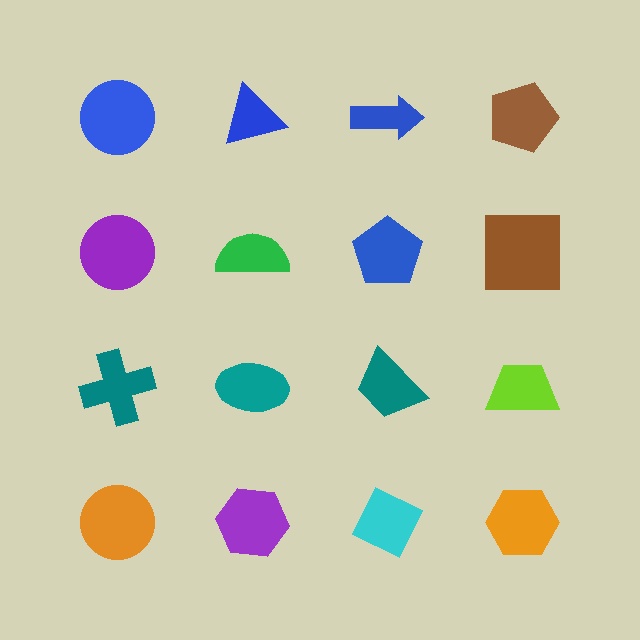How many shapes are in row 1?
4 shapes.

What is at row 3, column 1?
A teal cross.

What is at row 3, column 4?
A lime trapezoid.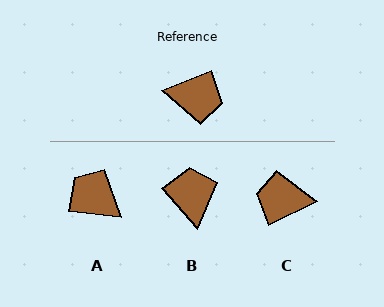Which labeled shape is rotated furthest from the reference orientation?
C, about 176 degrees away.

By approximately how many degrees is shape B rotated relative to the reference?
Approximately 108 degrees counter-clockwise.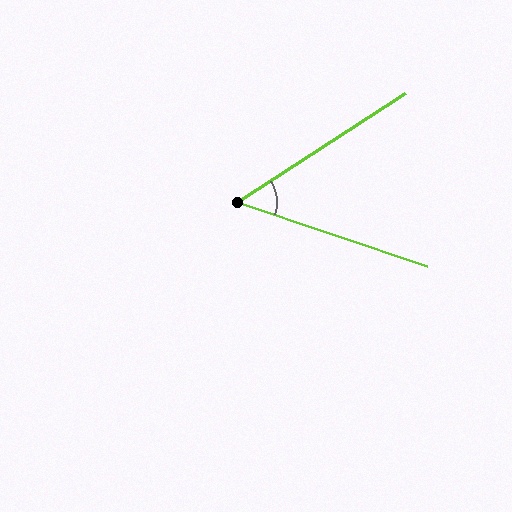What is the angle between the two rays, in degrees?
Approximately 52 degrees.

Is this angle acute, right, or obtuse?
It is acute.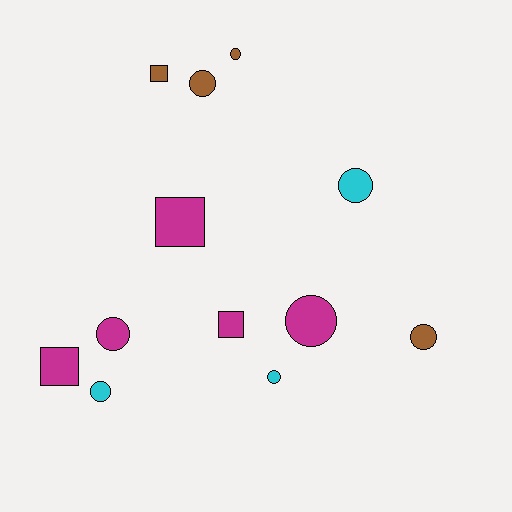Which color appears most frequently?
Magenta, with 5 objects.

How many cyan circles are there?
There are 3 cyan circles.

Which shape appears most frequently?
Circle, with 8 objects.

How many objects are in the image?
There are 12 objects.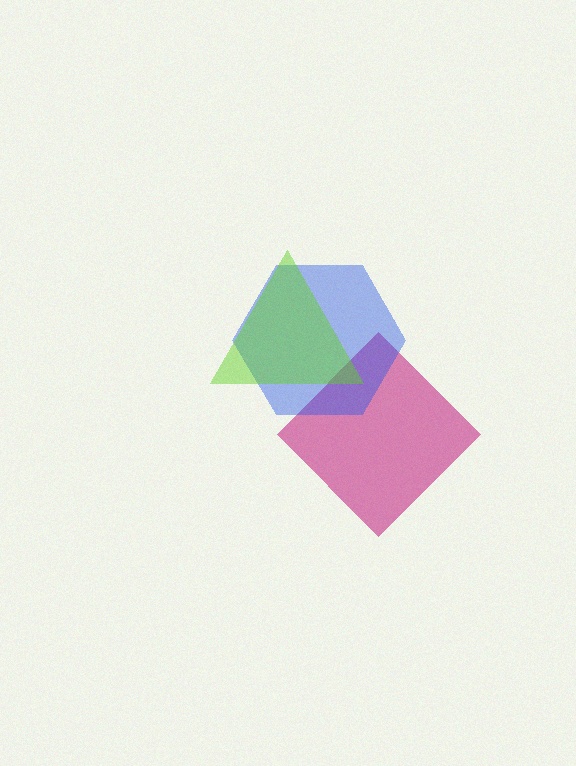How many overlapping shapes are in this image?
There are 3 overlapping shapes in the image.